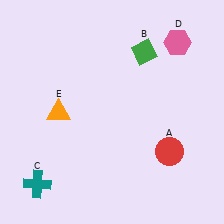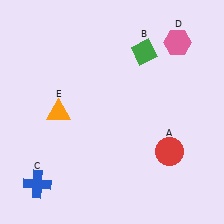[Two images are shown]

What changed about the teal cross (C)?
In Image 1, C is teal. In Image 2, it changed to blue.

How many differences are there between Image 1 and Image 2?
There is 1 difference between the two images.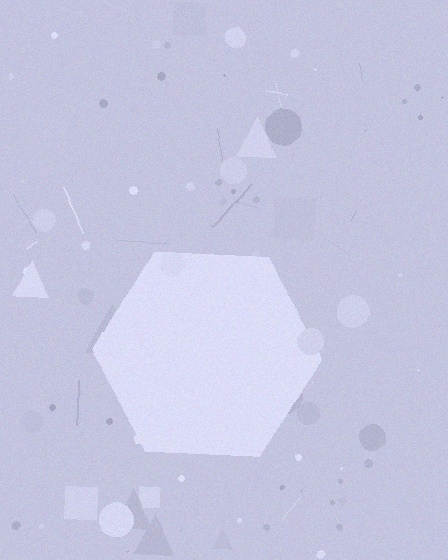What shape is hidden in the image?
A hexagon is hidden in the image.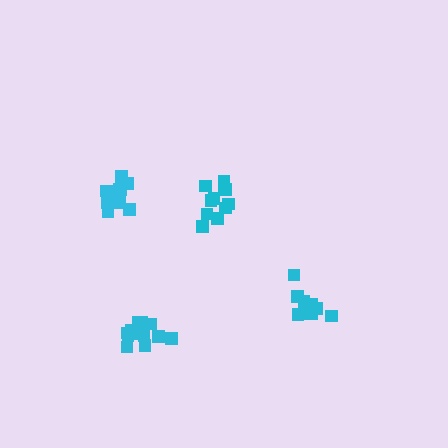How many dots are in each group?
Group 1: 11 dots, Group 2: 14 dots, Group 3: 14 dots, Group 4: 13 dots (52 total).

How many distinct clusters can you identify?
There are 4 distinct clusters.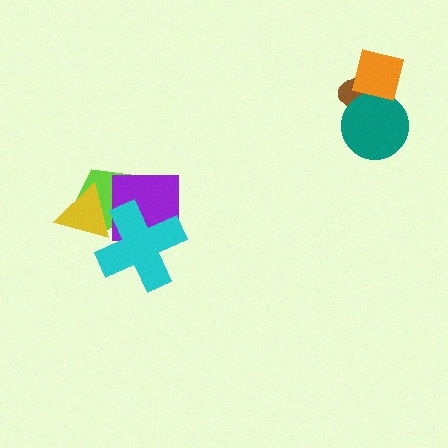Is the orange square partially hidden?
No, no other shape covers it.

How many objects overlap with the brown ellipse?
2 objects overlap with the brown ellipse.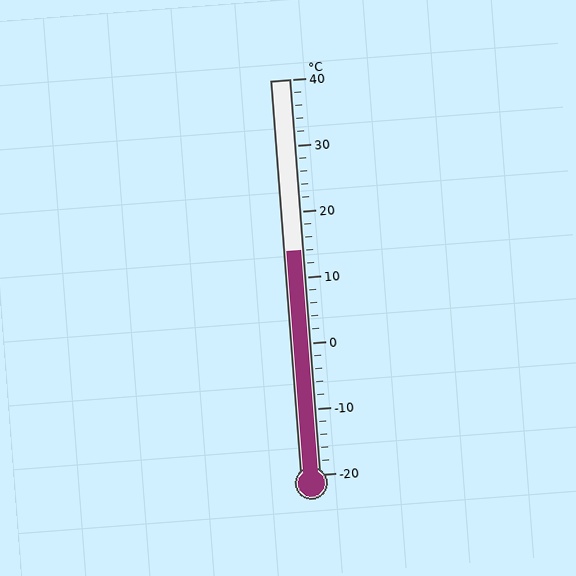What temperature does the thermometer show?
The thermometer shows approximately 14°C.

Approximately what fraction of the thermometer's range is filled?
The thermometer is filled to approximately 55% of its range.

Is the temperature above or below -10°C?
The temperature is above -10°C.